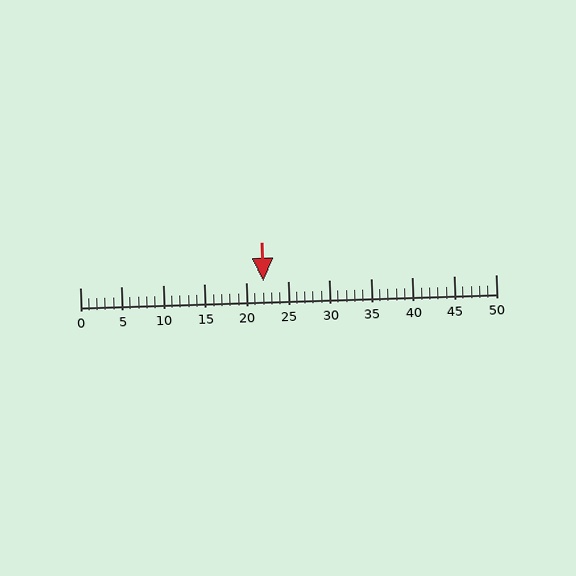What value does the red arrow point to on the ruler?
The red arrow points to approximately 22.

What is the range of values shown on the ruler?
The ruler shows values from 0 to 50.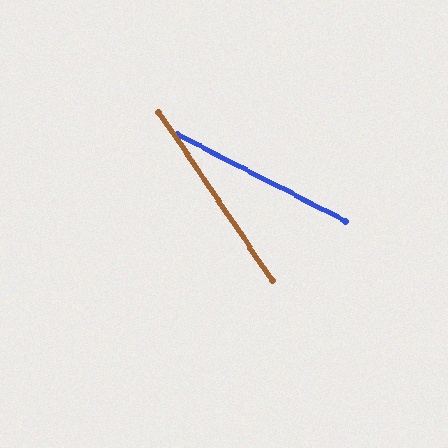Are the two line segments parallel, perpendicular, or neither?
Neither parallel nor perpendicular — they differ by about 29°.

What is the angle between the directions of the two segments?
Approximately 29 degrees.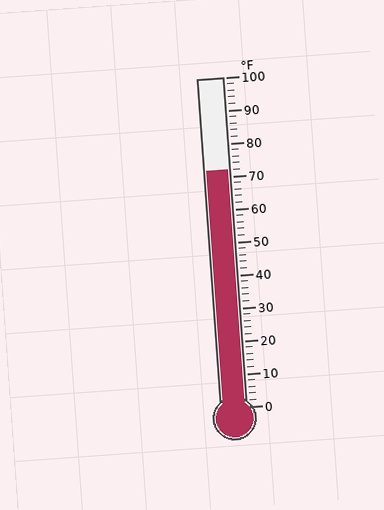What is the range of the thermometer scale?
The thermometer scale ranges from 0°F to 100°F.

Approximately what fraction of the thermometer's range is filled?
The thermometer is filled to approximately 70% of its range.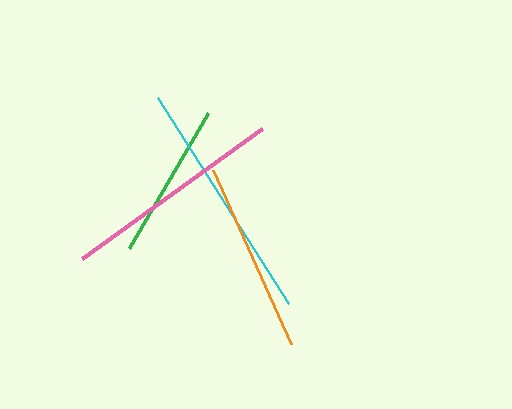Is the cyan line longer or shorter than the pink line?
The cyan line is longer than the pink line.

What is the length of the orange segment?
The orange segment is approximately 190 pixels long.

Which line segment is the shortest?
The green line is the shortest at approximately 156 pixels.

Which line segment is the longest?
The cyan line is the longest at approximately 243 pixels.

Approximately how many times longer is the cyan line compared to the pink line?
The cyan line is approximately 1.1 times the length of the pink line.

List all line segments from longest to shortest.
From longest to shortest: cyan, pink, orange, green.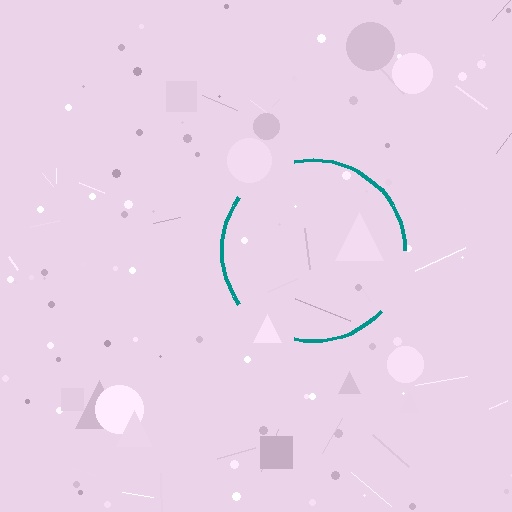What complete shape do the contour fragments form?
The contour fragments form a circle.